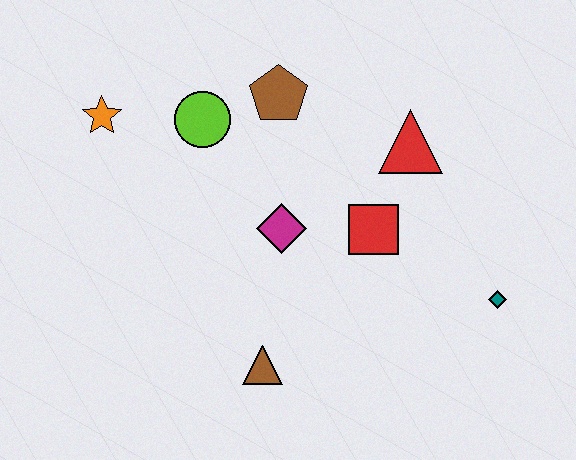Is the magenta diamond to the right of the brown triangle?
Yes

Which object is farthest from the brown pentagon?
The teal diamond is farthest from the brown pentagon.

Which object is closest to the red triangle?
The red square is closest to the red triangle.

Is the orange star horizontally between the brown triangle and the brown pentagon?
No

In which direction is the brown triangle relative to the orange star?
The brown triangle is below the orange star.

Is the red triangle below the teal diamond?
No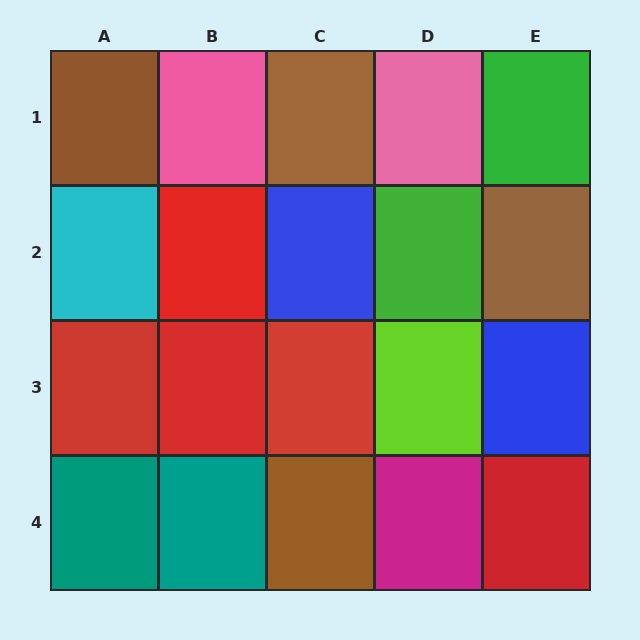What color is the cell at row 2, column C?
Blue.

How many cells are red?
5 cells are red.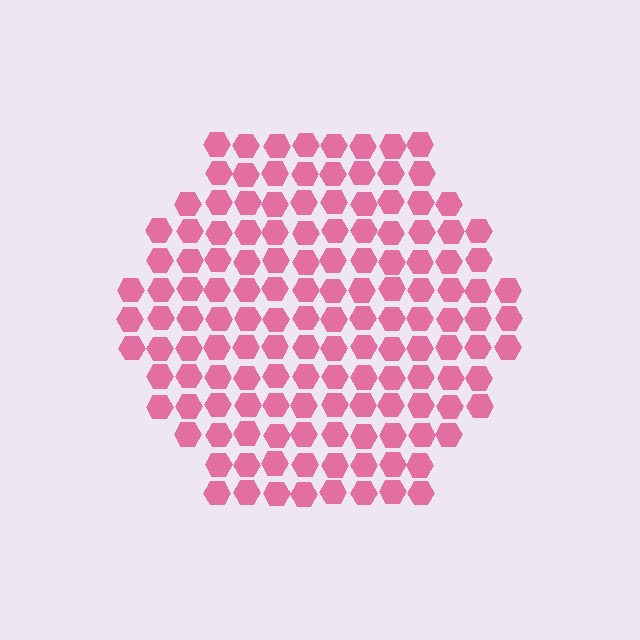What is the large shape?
The large shape is a hexagon.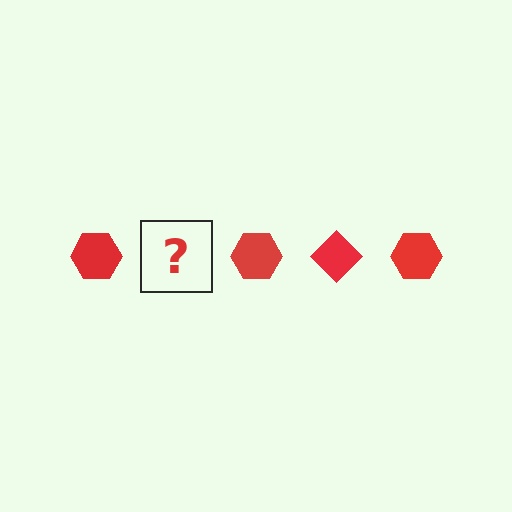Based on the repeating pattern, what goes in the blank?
The blank should be a red diamond.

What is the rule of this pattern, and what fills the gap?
The rule is that the pattern cycles through hexagon, diamond shapes in red. The gap should be filled with a red diamond.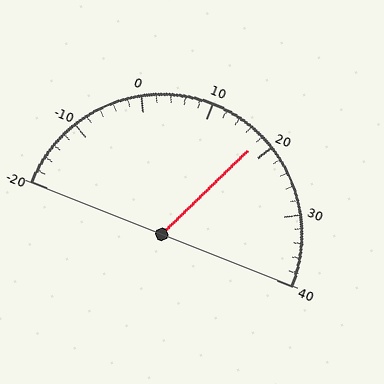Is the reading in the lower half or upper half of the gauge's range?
The reading is in the upper half of the range (-20 to 40).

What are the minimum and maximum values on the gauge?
The gauge ranges from -20 to 40.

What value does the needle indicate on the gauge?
The needle indicates approximately 18.